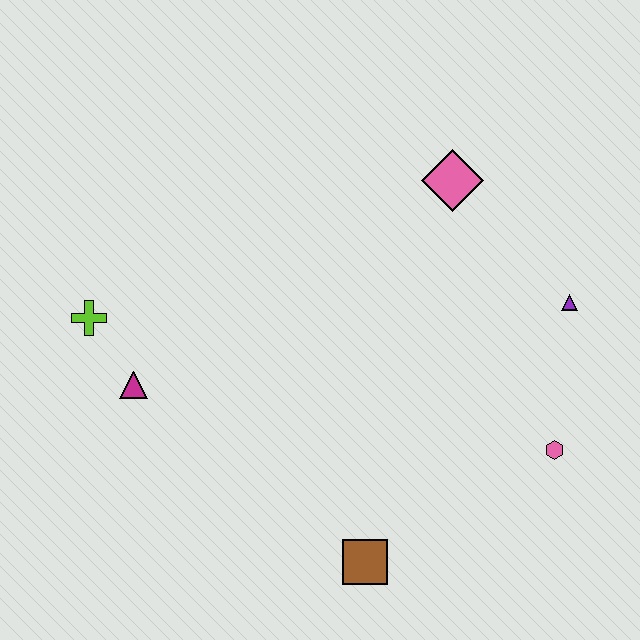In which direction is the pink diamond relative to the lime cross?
The pink diamond is to the right of the lime cross.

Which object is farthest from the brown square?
The pink diamond is farthest from the brown square.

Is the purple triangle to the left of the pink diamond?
No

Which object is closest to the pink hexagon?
The purple triangle is closest to the pink hexagon.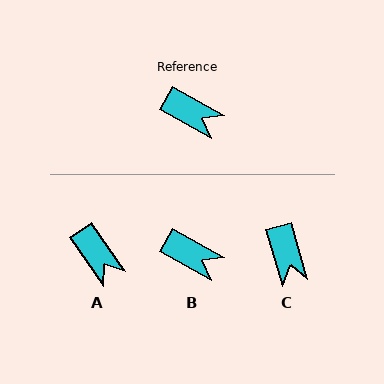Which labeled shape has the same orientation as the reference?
B.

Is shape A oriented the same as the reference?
No, it is off by about 25 degrees.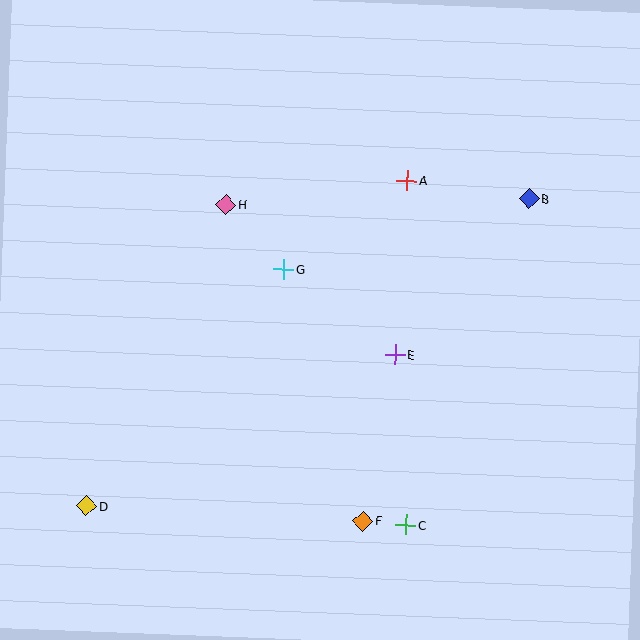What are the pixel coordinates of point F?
Point F is at (363, 521).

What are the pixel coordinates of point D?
Point D is at (87, 506).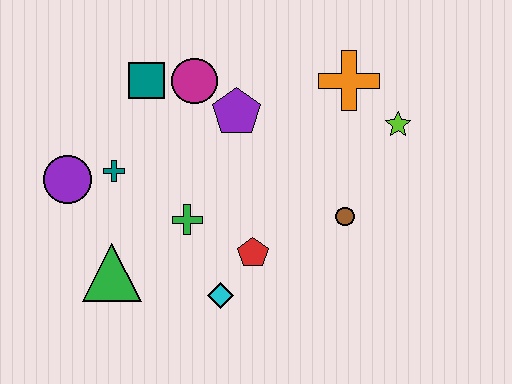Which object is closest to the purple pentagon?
The magenta circle is closest to the purple pentagon.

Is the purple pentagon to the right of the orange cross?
No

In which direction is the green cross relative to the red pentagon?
The green cross is to the left of the red pentagon.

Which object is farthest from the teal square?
The lime star is farthest from the teal square.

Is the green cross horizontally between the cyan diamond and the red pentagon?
No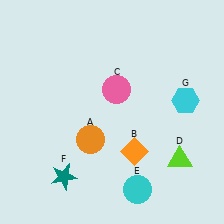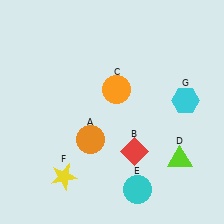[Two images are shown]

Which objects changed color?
B changed from orange to red. C changed from pink to orange. F changed from teal to yellow.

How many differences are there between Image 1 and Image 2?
There are 3 differences between the two images.